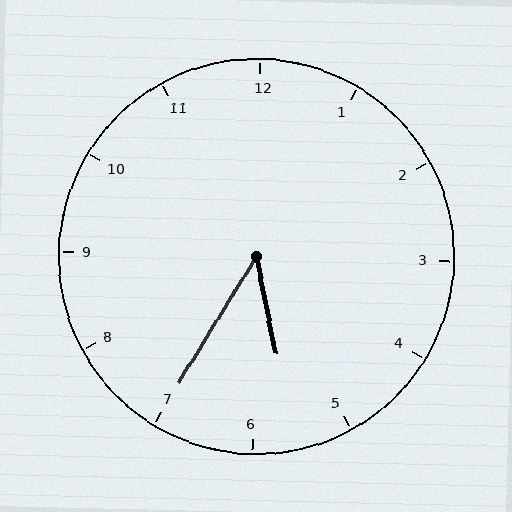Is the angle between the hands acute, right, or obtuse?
It is acute.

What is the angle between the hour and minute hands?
Approximately 42 degrees.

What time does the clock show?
5:35.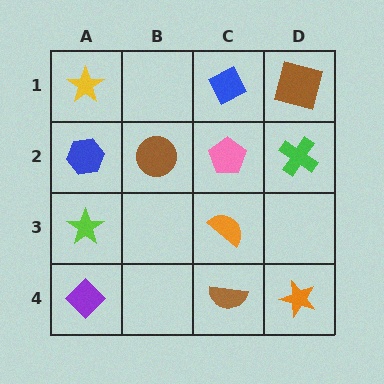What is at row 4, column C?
A brown semicircle.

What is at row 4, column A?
A purple diamond.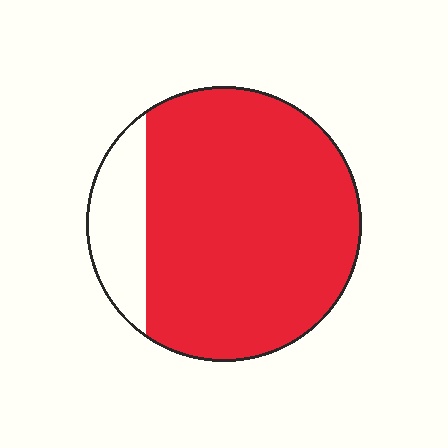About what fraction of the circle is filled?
About five sixths (5/6).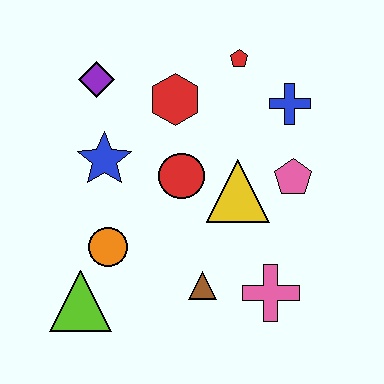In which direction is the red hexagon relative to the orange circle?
The red hexagon is above the orange circle.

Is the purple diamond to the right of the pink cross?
No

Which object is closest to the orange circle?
The lime triangle is closest to the orange circle.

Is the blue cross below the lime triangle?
No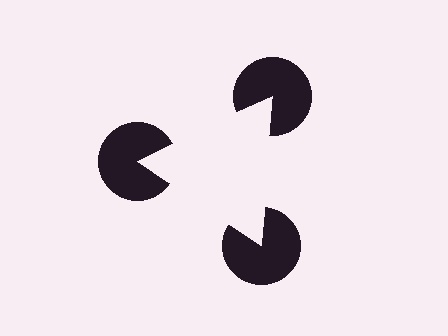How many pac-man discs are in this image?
There are 3 — one at each vertex of the illusory triangle.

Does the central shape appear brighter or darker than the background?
It typically appears slightly brighter than the background, even though no actual brightness change is drawn.